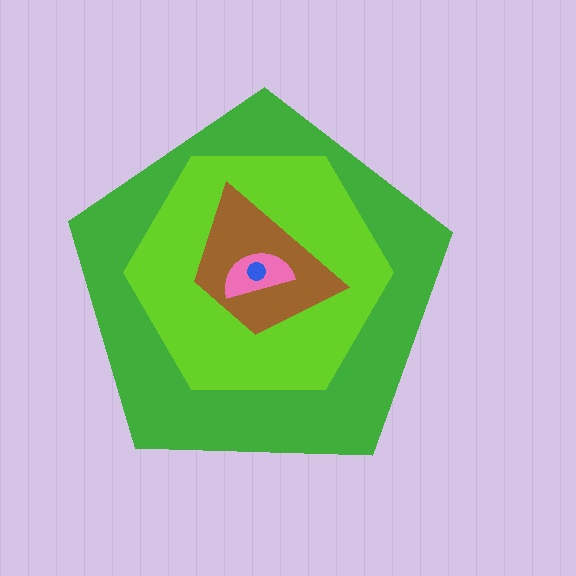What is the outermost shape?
The green pentagon.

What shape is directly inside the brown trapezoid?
The pink semicircle.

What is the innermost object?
The blue circle.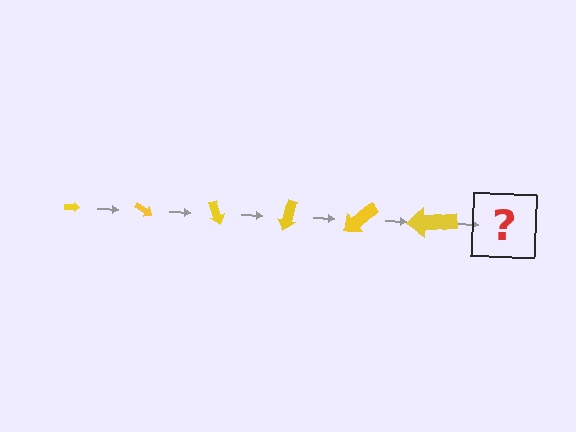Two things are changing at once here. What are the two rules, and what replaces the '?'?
The two rules are that the arrow grows larger each step and it rotates 35 degrees each step. The '?' should be an arrow, larger than the previous one and rotated 210 degrees from the start.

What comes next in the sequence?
The next element should be an arrow, larger than the previous one and rotated 210 degrees from the start.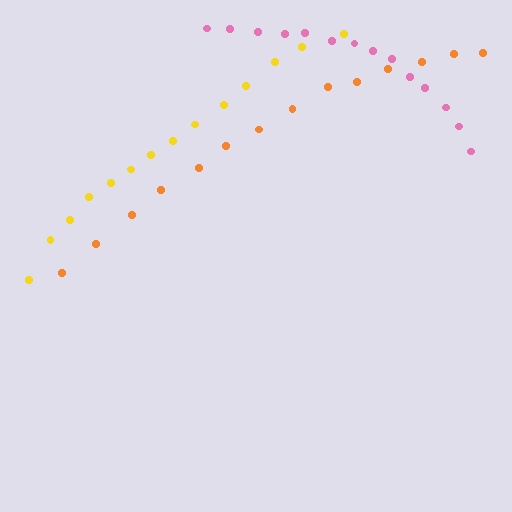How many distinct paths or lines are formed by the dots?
There are 3 distinct paths.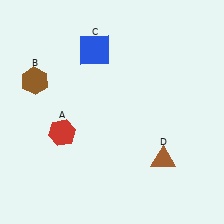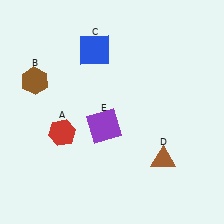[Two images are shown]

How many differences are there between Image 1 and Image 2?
There is 1 difference between the two images.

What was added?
A purple square (E) was added in Image 2.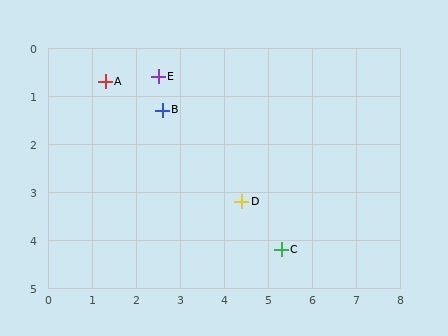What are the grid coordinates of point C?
Point C is at approximately (5.3, 4.2).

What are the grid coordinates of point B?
Point B is at approximately (2.6, 1.3).